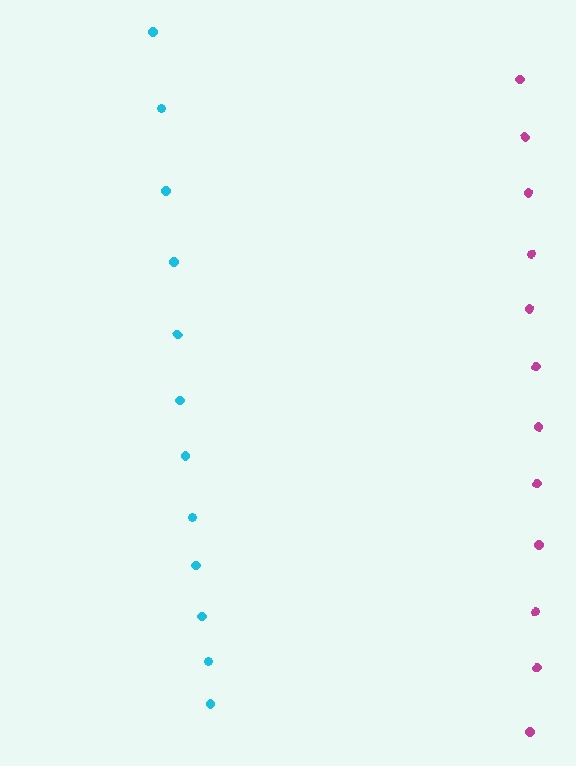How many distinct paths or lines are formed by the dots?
There are 2 distinct paths.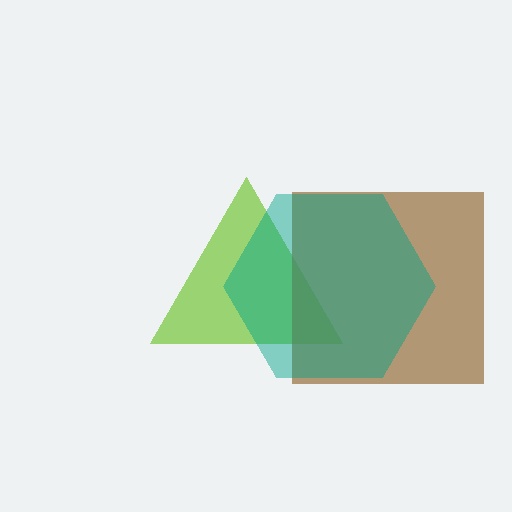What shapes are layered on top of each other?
The layered shapes are: a lime triangle, a brown square, a teal hexagon.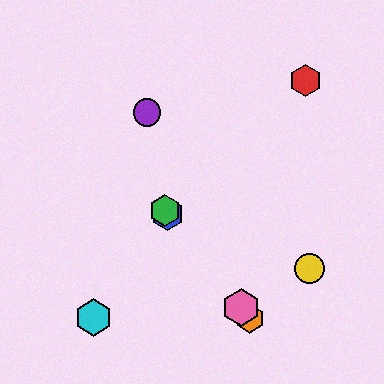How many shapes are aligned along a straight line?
4 shapes (the blue hexagon, the green hexagon, the orange hexagon, the pink hexagon) are aligned along a straight line.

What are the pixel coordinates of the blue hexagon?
The blue hexagon is at (168, 214).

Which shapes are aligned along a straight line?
The blue hexagon, the green hexagon, the orange hexagon, the pink hexagon are aligned along a straight line.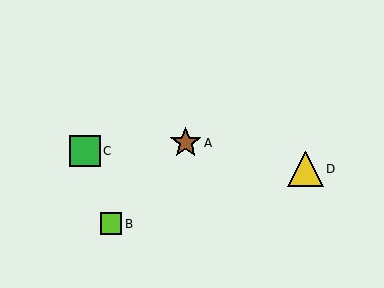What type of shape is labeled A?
Shape A is a brown star.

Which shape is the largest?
The yellow triangle (labeled D) is the largest.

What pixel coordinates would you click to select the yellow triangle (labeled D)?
Click at (306, 169) to select the yellow triangle D.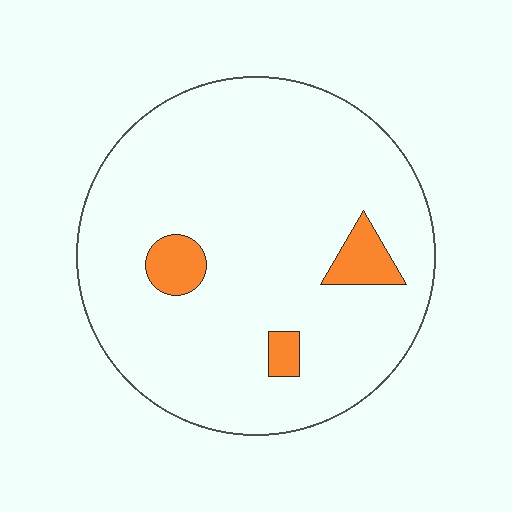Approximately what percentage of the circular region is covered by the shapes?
Approximately 10%.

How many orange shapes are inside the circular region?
3.